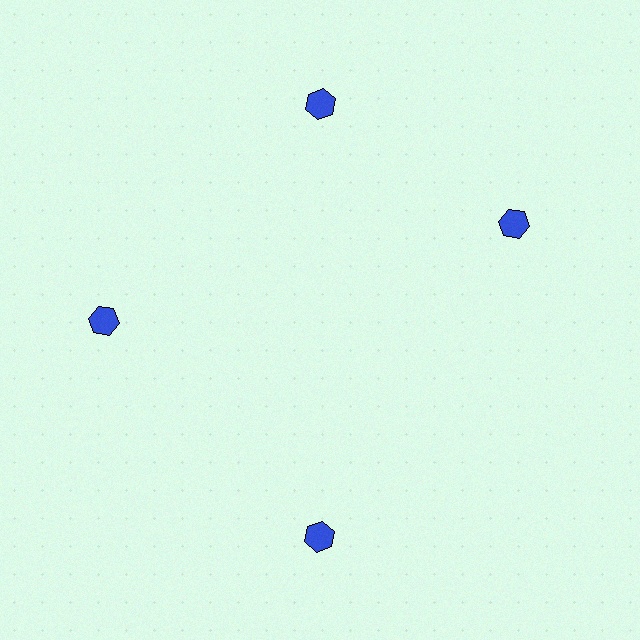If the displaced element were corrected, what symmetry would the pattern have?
It would have 4-fold rotational symmetry — the pattern would map onto itself every 90 degrees.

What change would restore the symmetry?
The symmetry would be restored by rotating it back into even spacing with its neighbors so that all 4 hexagons sit at equal angles and equal distance from the center.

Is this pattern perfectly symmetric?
No. The 4 blue hexagons are arranged in a ring, but one element near the 3 o'clock position is rotated out of alignment along the ring, breaking the 4-fold rotational symmetry.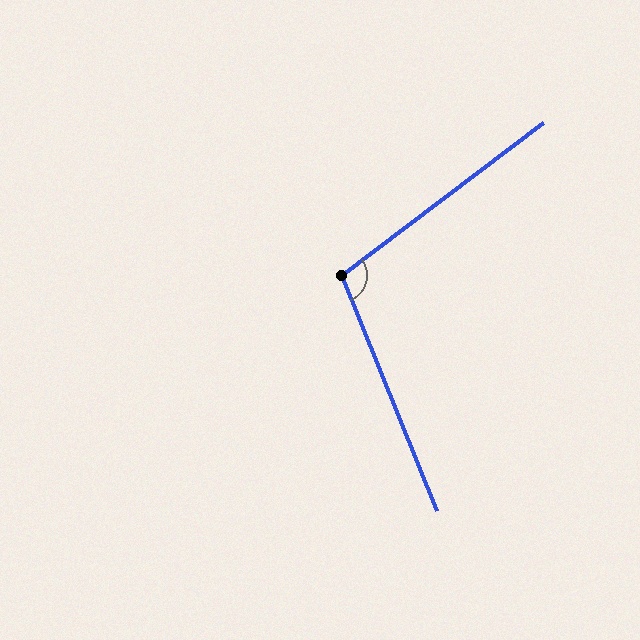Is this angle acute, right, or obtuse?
It is obtuse.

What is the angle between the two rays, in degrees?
Approximately 105 degrees.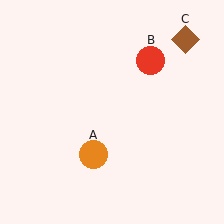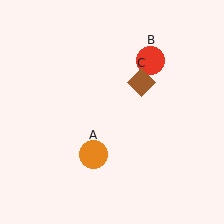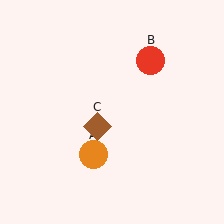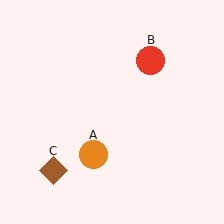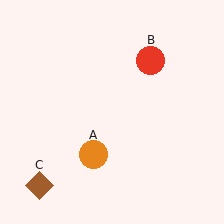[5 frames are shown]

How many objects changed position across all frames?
1 object changed position: brown diamond (object C).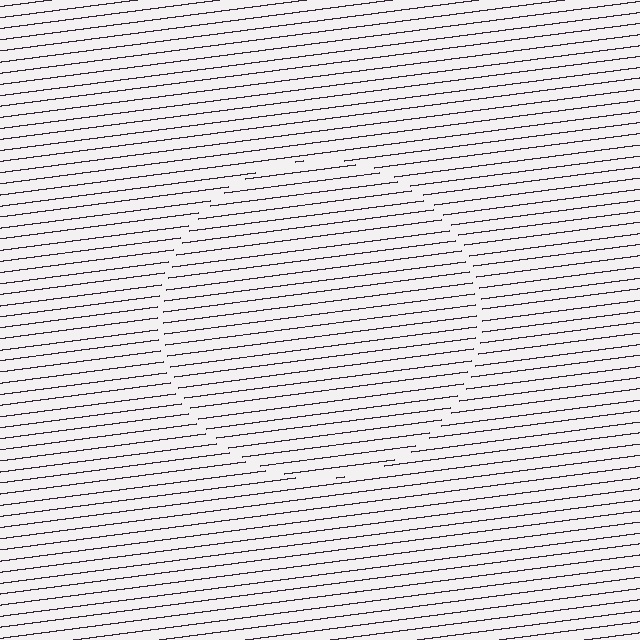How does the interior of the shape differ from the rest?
The interior of the shape contains the same grating, shifted by half a period — the contour is defined by the phase discontinuity where line-ends from the inner and outer gratings abut.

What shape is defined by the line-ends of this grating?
An illusory circle. The interior of the shape contains the same grating, shifted by half a period — the contour is defined by the phase discontinuity where line-ends from the inner and outer gratings abut.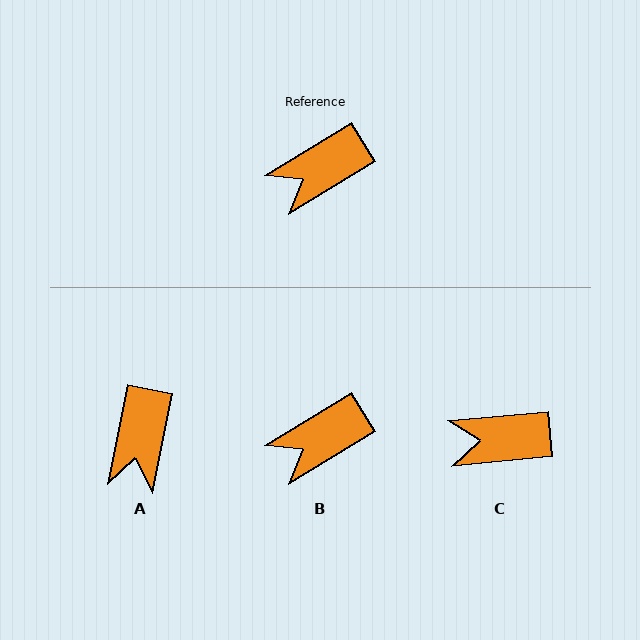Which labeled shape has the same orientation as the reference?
B.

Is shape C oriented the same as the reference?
No, it is off by about 26 degrees.